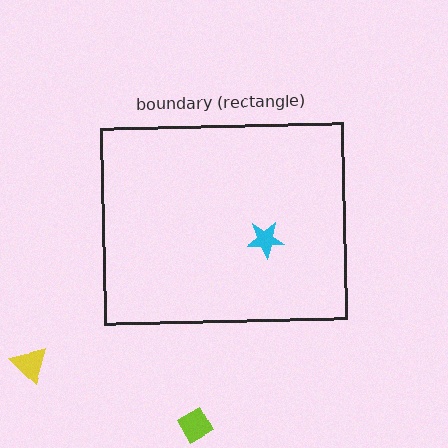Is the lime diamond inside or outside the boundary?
Outside.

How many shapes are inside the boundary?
1 inside, 2 outside.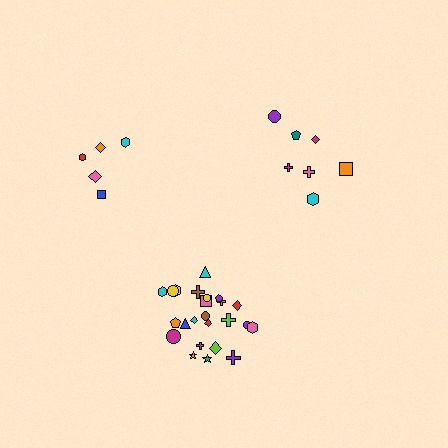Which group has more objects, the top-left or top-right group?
The top-right group.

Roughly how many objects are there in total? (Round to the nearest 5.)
Roughly 35 objects in total.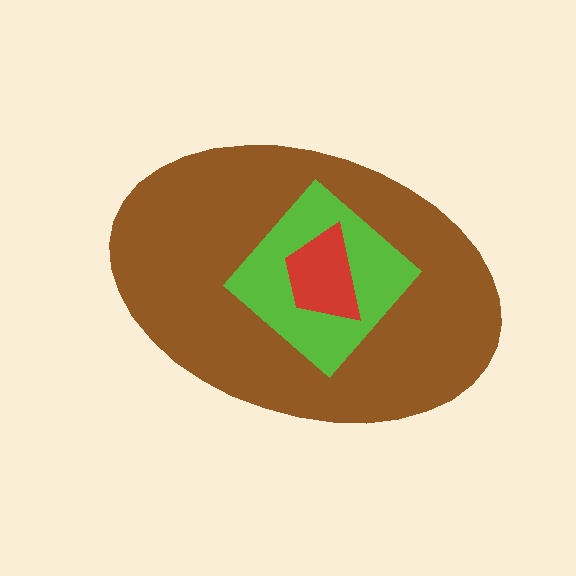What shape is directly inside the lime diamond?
The red trapezoid.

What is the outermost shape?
The brown ellipse.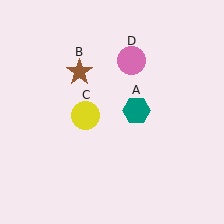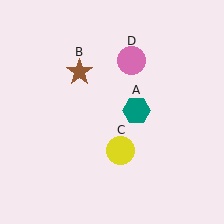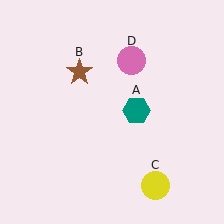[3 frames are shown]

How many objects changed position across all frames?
1 object changed position: yellow circle (object C).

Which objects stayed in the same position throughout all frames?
Teal hexagon (object A) and brown star (object B) and pink circle (object D) remained stationary.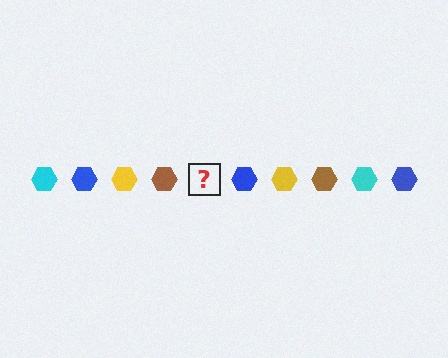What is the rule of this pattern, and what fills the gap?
The rule is that the pattern cycles through cyan, blue, yellow, brown hexagons. The gap should be filled with a cyan hexagon.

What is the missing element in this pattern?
The missing element is a cyan hexagon.